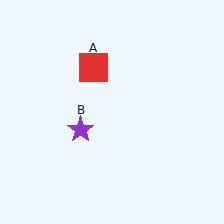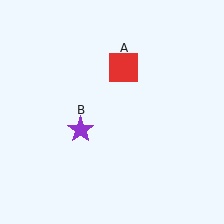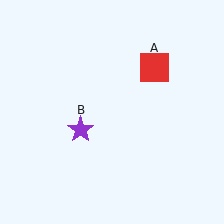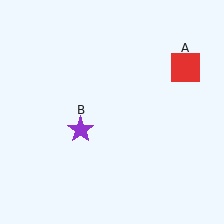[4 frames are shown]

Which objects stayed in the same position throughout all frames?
Purple star (object B) remained stationary.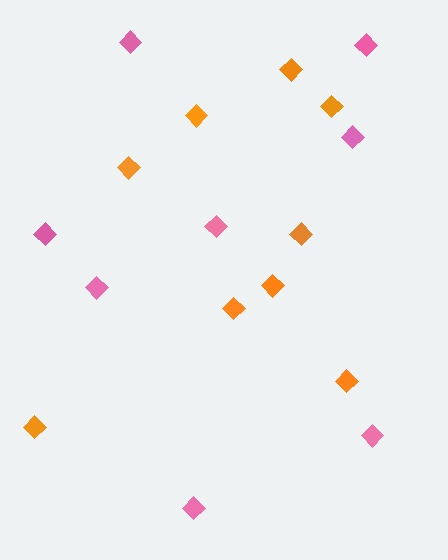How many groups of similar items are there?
There are 2 groups: one group of pink diamonds (8) and one group of orange diamonds (9).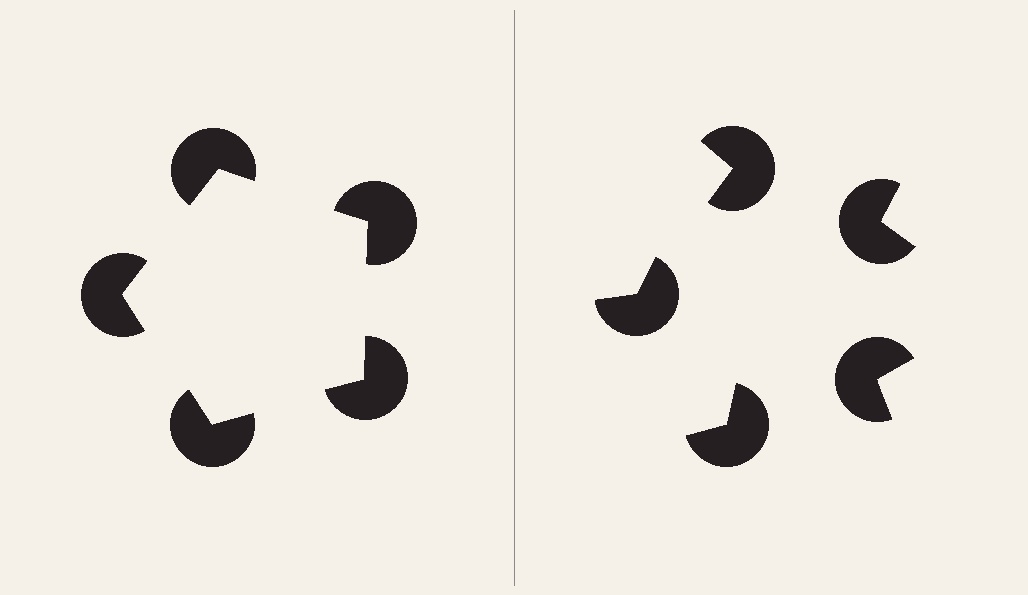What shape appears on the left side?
An illusory pentagon.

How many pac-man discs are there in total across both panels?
10 — 5 on each side.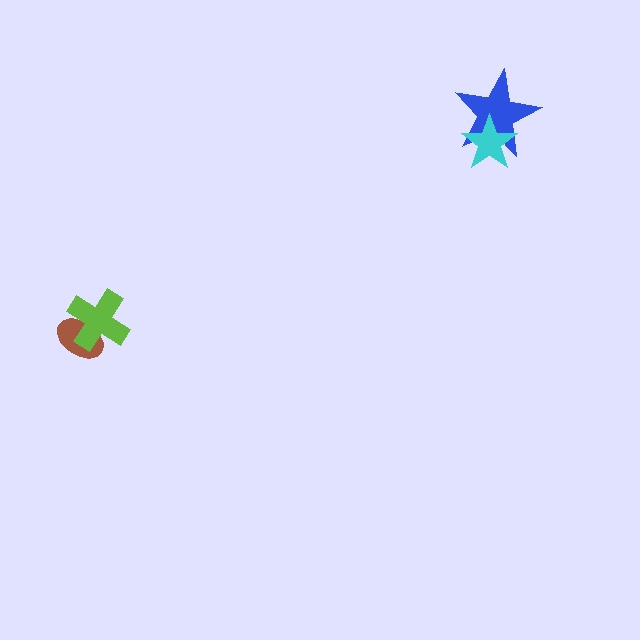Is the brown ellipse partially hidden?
Yes, it is partially covered by another shape.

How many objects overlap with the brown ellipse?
1 object overlaps with the brown ellipse.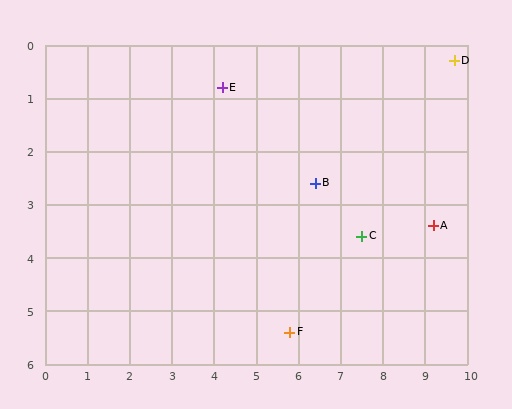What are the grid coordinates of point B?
Point B is at approximately (6.4, 2.6).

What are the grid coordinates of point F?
Point F is at approximately (5.8, 5.4).